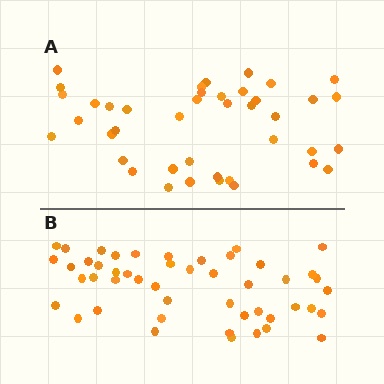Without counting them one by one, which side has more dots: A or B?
Region B (the bottom region) has more dots.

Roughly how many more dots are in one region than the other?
Region B has roughly 8 or so more dots than region A.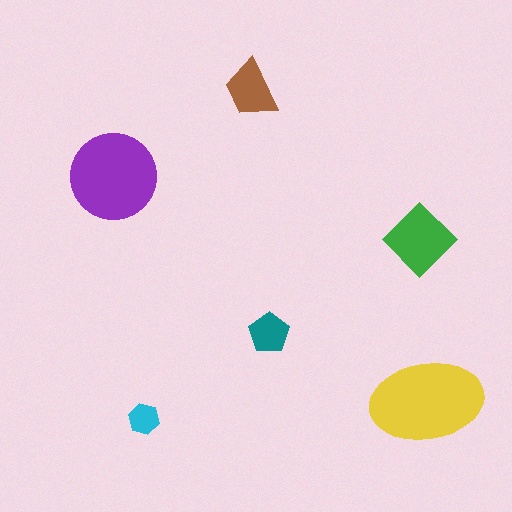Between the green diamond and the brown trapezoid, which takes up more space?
The green diamond.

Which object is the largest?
The yellow ellipse.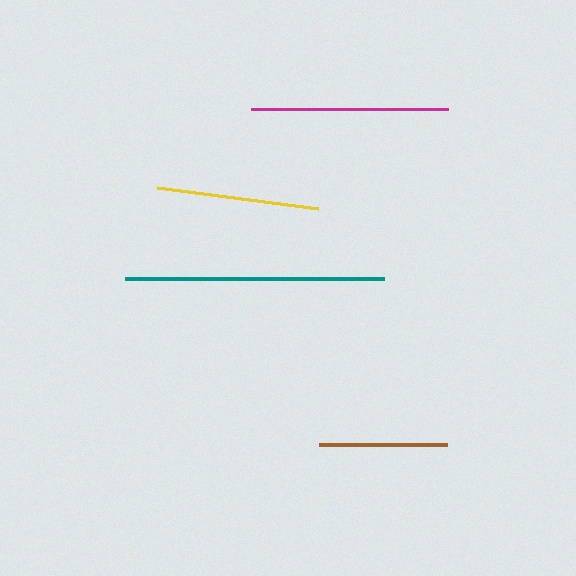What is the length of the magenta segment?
The magenta segment is approximately 197 pixels long.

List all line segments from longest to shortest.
From longest to shortest: teal, magenta, yellow, brown.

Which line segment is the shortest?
The brown line is the shortest at approximately 128 pixels.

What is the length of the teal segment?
The teal segment is approximately 259 pixels long.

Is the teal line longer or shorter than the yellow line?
The teal line is longer than the yellow line.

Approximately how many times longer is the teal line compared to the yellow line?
The teal line is approximately 1.6 times the length of the yellow line.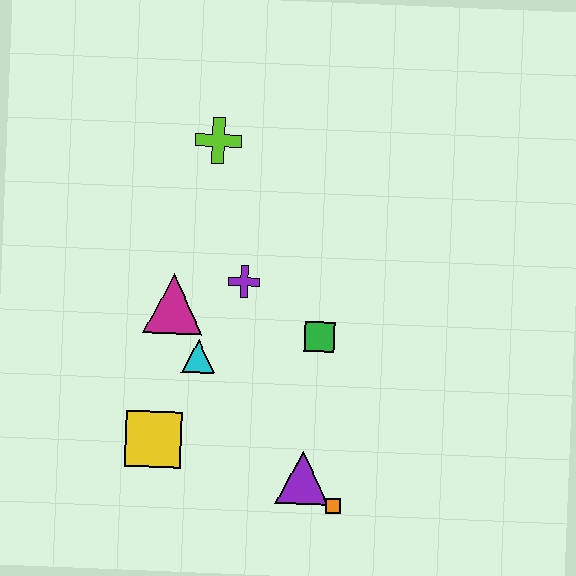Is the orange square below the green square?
Yes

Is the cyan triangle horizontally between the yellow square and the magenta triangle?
No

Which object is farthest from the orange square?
The lime cross is farthest from the orange square.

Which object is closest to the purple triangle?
The orange square is closest to the purple triangle.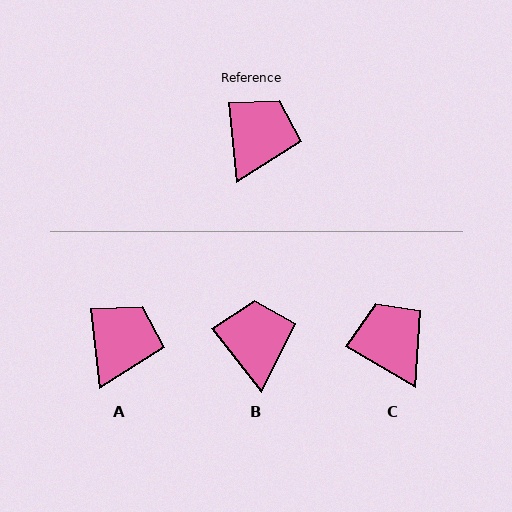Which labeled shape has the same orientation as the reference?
A.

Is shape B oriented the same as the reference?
No, it is off by about 32 degrees.